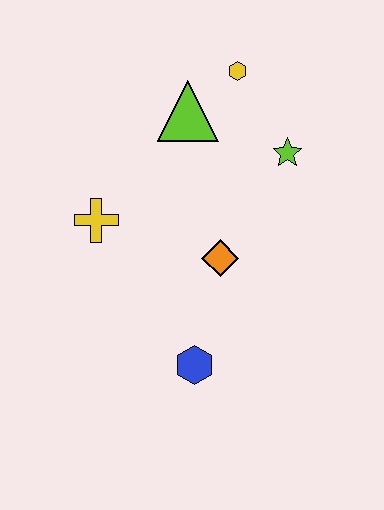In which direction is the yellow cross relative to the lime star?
The yellow cross is to the left of the lime star.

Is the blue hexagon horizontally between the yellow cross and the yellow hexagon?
Yes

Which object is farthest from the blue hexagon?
The yellow hexagon is farthest from the blue hexagon.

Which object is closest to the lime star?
The yellow hexagon is closest to the lime star.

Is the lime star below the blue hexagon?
No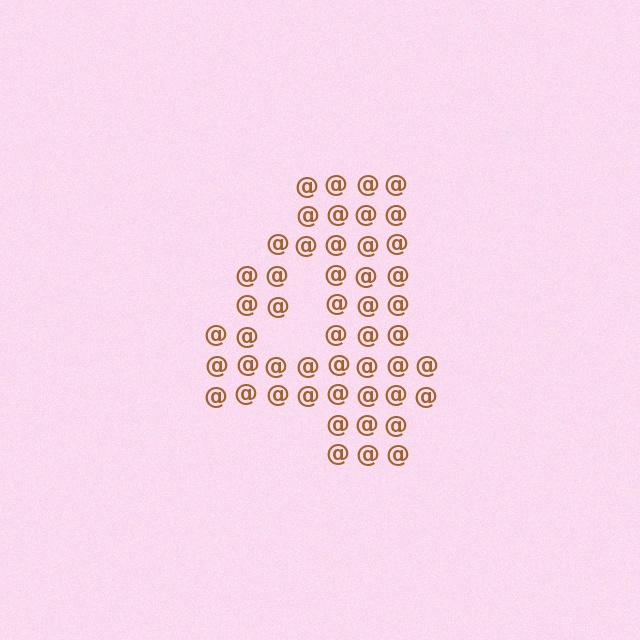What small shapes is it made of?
It is made of small at signs.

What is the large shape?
The large shape is the digit 4.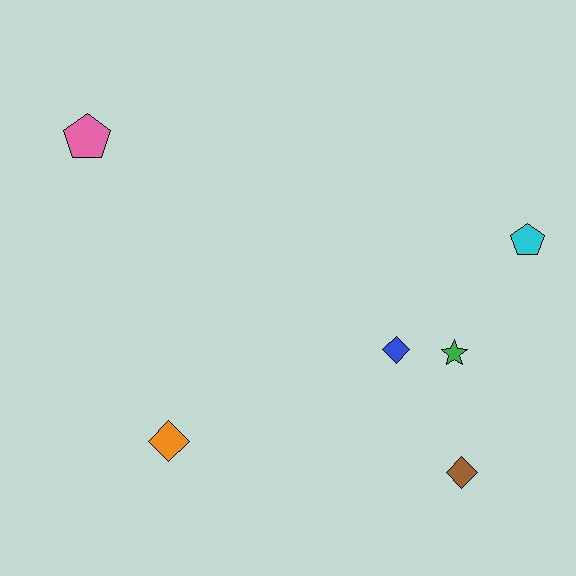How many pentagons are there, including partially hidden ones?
There are 2 pentagons.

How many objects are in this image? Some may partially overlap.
There are 6 objects.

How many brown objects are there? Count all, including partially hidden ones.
There is 1 brown object.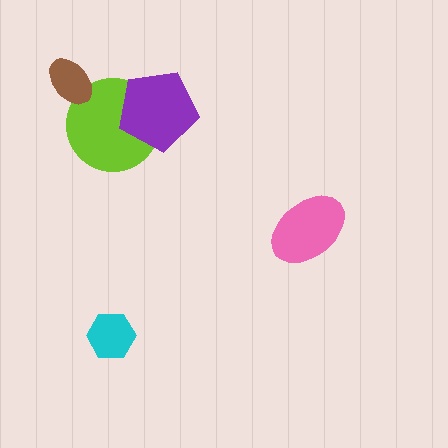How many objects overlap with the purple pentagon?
1 object overlaps with the purple pentagon.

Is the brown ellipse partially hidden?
No, no other shape covers it.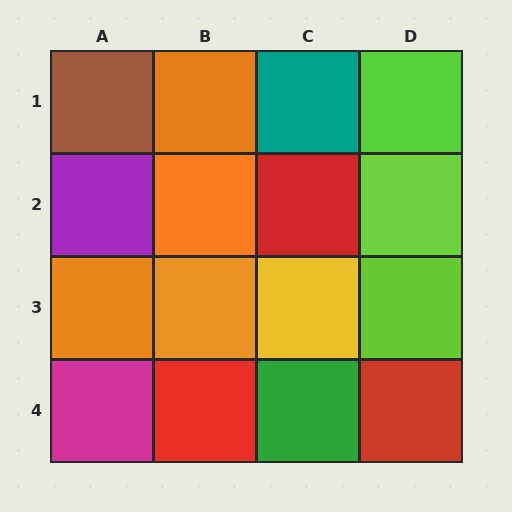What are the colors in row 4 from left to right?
Magenta, red, green, red.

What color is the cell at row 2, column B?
Orange.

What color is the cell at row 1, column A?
Brown.